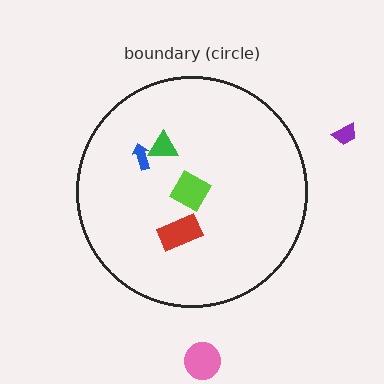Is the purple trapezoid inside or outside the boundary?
Outside.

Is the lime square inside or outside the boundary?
Inside.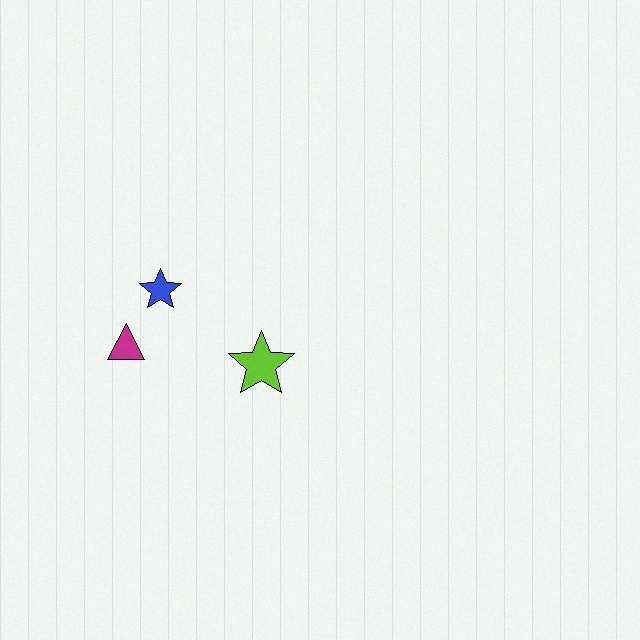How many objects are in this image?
There are 3 objects.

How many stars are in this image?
There are 2 stars.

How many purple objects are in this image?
There are no purple objects.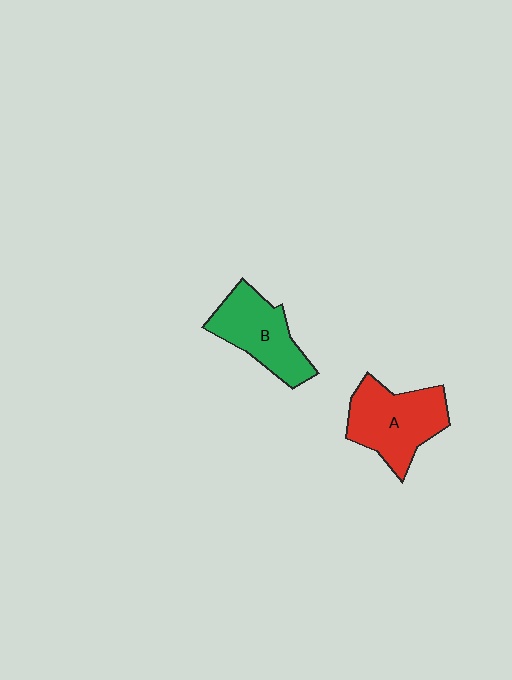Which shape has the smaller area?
Shape B (green).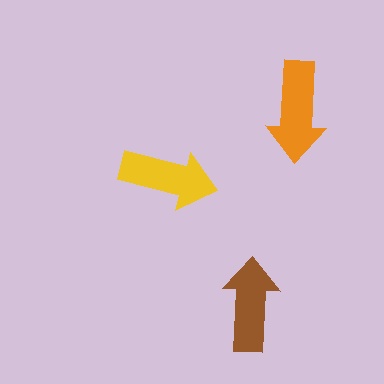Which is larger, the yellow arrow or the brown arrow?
The yellow one.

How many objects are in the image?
There are 3 objects in the image.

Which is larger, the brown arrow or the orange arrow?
The orange one.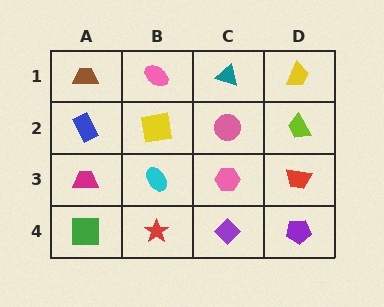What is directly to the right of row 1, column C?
A yellow trapezoid.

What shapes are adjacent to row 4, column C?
A pink hexagon (row 3, column C), a red star (row 4, column B), a purple pentagon (row 4, column D).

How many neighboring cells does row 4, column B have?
3.